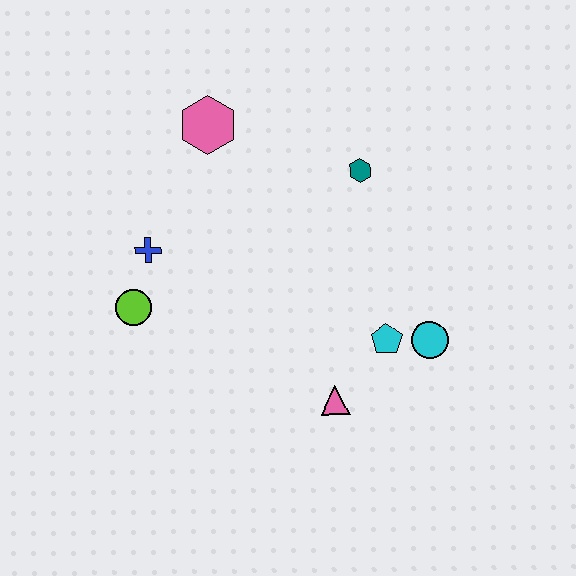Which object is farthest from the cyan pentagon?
The pink hexagon is farthest from the cyan pentagon.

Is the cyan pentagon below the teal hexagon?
Yes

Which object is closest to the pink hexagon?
The blue cross is closest to the pink hexagon.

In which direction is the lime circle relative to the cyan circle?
The lime circle is to the left of the cyan circle.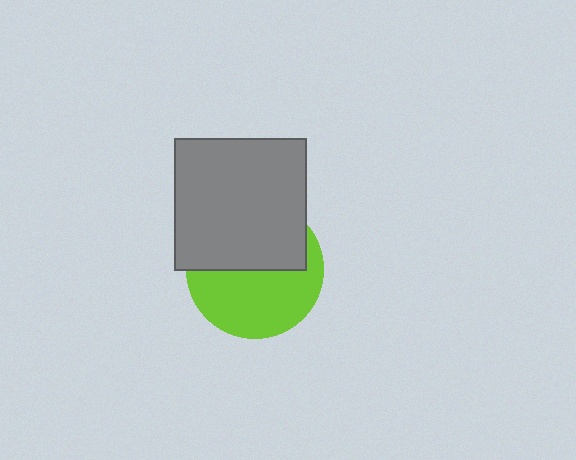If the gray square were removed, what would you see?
You would see the complete lime circle.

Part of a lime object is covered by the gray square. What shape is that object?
It is a circle.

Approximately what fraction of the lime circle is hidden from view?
Roughly 48% of the lime circle is hidden behind the gray square.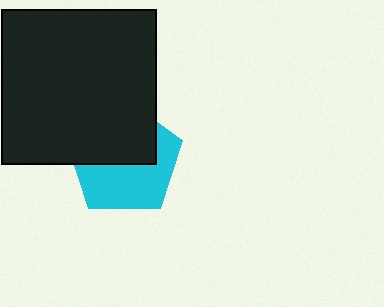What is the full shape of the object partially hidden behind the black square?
The partially hidden object is a cyan pentagon.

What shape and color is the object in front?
The object in front is a black square.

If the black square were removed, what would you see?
You would see the complete cyan pentagon.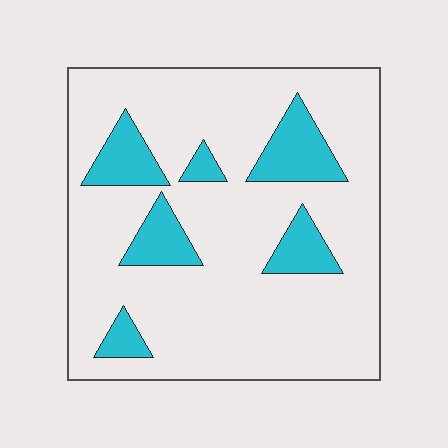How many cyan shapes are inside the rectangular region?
6.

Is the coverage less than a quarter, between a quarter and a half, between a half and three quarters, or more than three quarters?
Less than a quarter.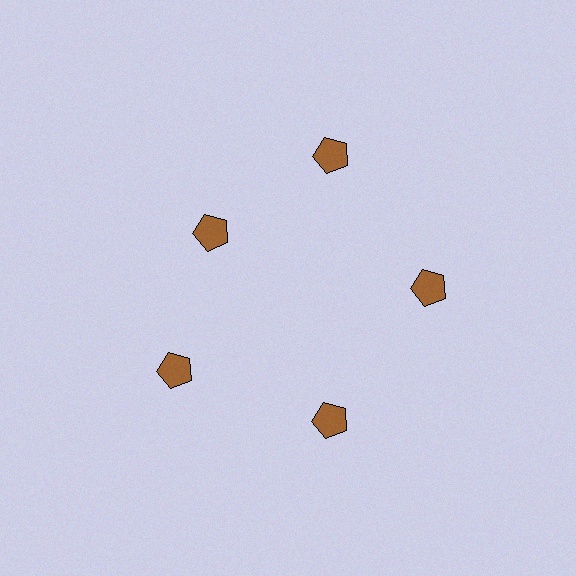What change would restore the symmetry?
The symmetry would be restored by moving it outward, back onto the ring so that all 5 pentagons sit at equal angles and equal distance from the center.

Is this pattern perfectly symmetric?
No. The 5 brown pentagons are arranged in a ring, but one element near the 10 o'clock position is pulled inward toward the center, breaking the 5-fold rotational symmetry.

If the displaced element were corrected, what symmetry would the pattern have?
It would have 5-fold rotational symmetry — the pattern would map onto itself every 72 degrees.